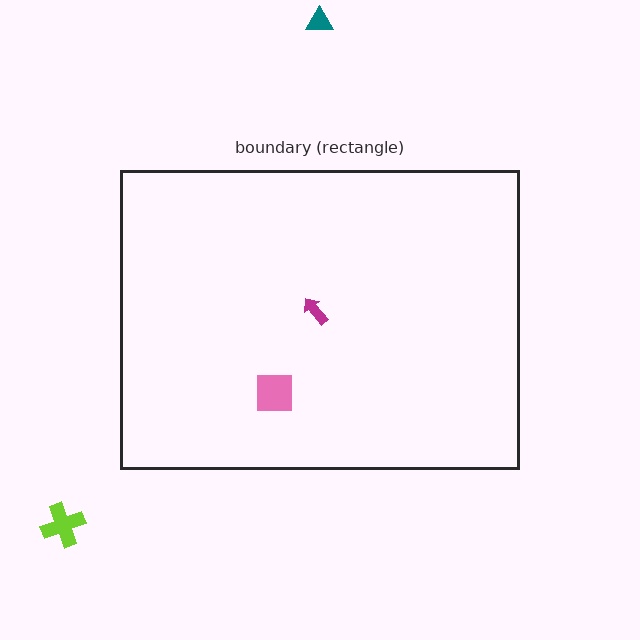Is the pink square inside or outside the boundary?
Inside.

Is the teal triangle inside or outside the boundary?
Outside.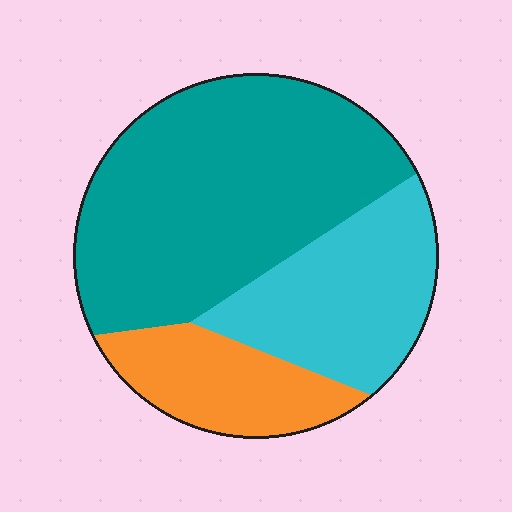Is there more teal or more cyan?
Teal.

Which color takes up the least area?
Orange, at roughly 20%.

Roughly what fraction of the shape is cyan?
Cyan covers 27% of the shape.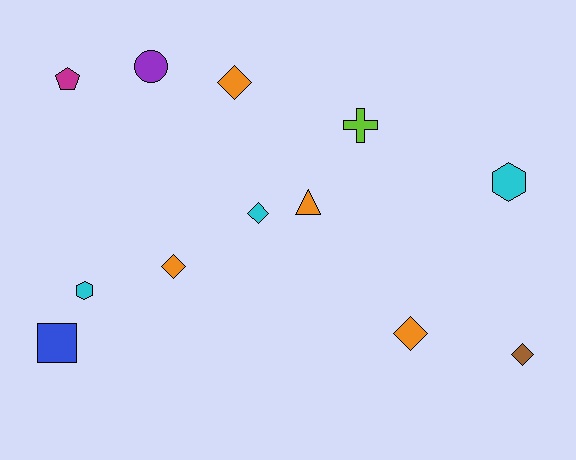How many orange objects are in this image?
There are 4 orange objects.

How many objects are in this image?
There are 12 objects.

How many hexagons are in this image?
There are 2 hexagons.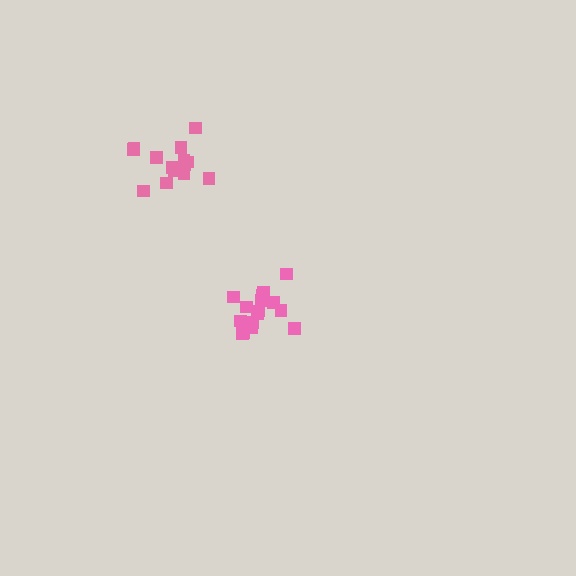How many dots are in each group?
Group 1: 16 dots, Group 2: 14 dots (30 total).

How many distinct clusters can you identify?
There are 2 distinct clusters.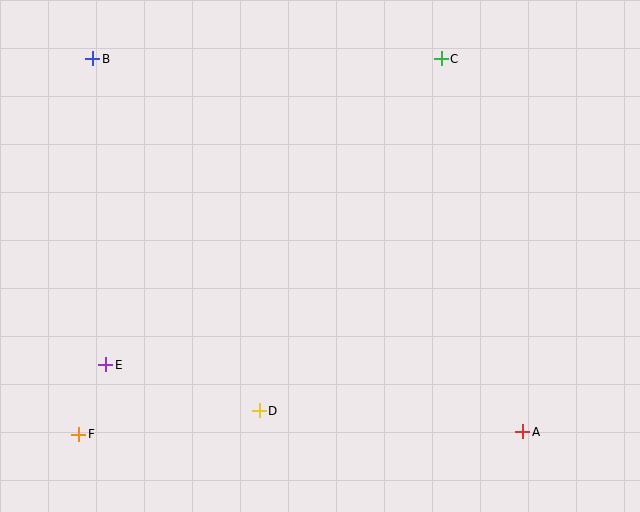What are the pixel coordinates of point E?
Point E is at (106, 365).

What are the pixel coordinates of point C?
Point C is at (441, 59).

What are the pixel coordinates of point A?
Point A is at (523, 432).